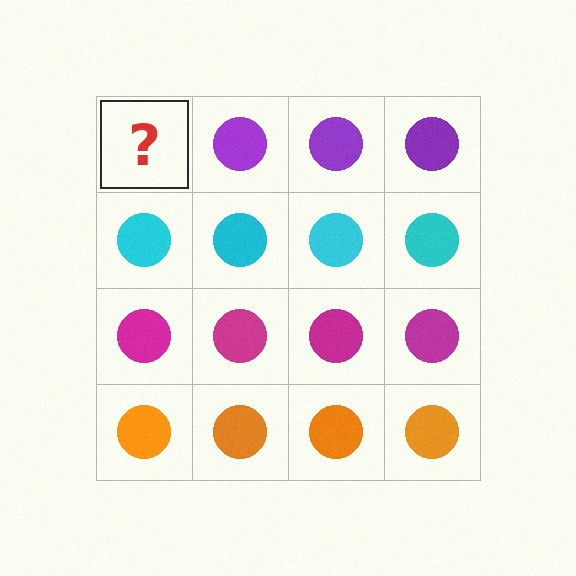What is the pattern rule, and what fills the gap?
The rule is that each row has a consistent color. The gap should be filled with a purple circle.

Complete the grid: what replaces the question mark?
The question mark should be replaced with a purple circle.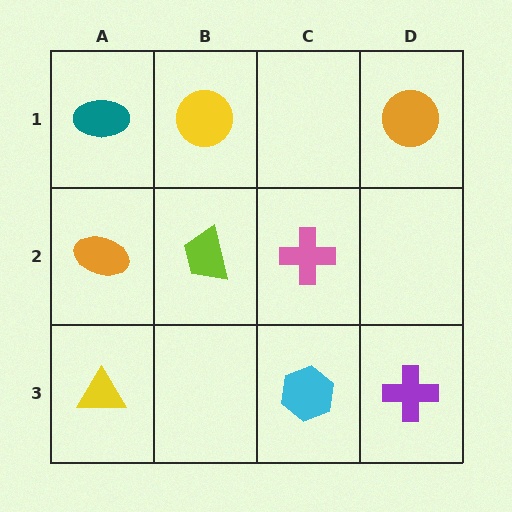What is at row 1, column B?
A yellow circle.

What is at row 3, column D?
A purple cross.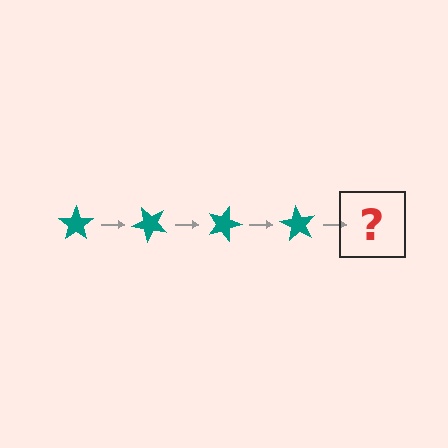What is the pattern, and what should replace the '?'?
The pattern is that the star rotates 45 degrees each step. The '?' should be a teal star rotated 180 degrees.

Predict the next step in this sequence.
The next step is a teal star rotated 180 degrees.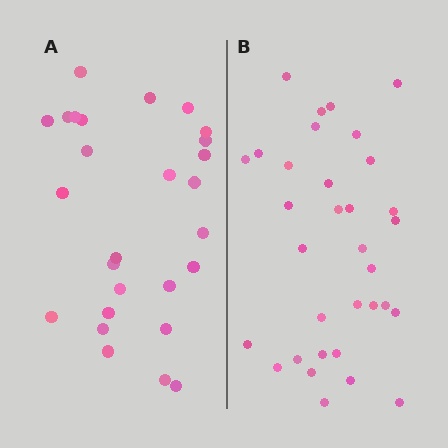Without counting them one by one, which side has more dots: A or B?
Region B (the right region) has more dots.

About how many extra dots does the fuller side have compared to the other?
Region B has about 6 more dots than region A.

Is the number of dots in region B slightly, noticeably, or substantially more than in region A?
Region B has only slightly more — the two regions are fairly close. The ratio is roughly 1.2 to 1.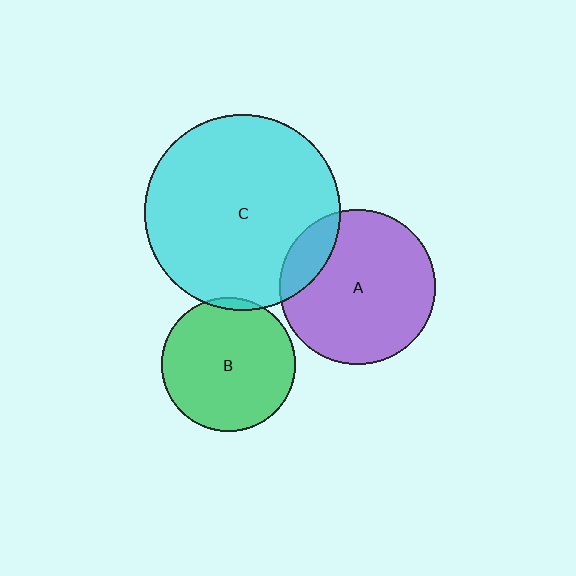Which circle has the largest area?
Circle C (cyan).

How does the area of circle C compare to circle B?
Approximately 2.1 times.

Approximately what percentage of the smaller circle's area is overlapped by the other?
Approximately 15%.